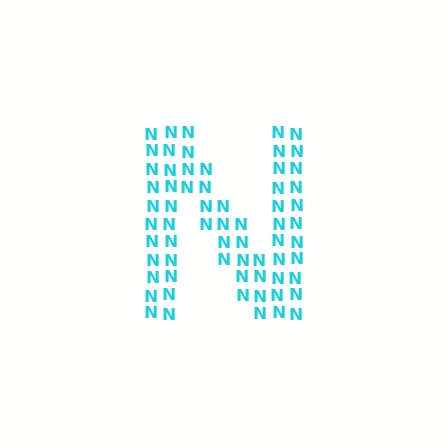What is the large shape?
The large shape is the letter N.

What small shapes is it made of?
It is made of small letter N's.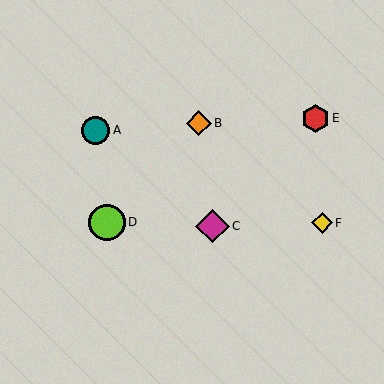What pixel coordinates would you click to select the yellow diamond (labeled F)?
Click at (322, 223) to select the yellow diamond F.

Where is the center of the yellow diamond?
The center of the yellow diamond is at (322, 223).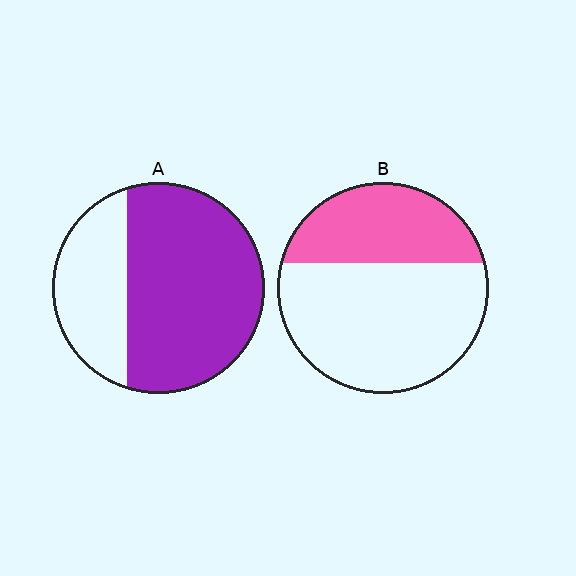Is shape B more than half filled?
No.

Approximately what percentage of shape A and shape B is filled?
A is approximately 70% and B is approximately 35%.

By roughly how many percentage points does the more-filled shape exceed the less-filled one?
By roughly 35 percentage points (A over B).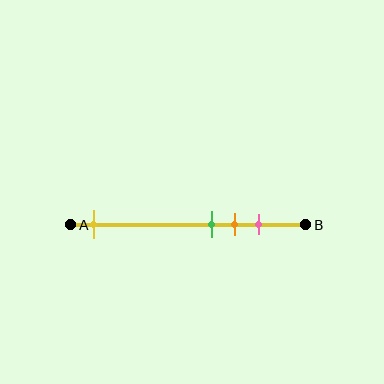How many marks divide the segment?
There are 4 marks dividing the segment.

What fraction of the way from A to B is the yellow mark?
The yellow mark is approximately 10% (0.1) of the way from A to B.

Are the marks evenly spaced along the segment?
No, the marks are not evenly spaced.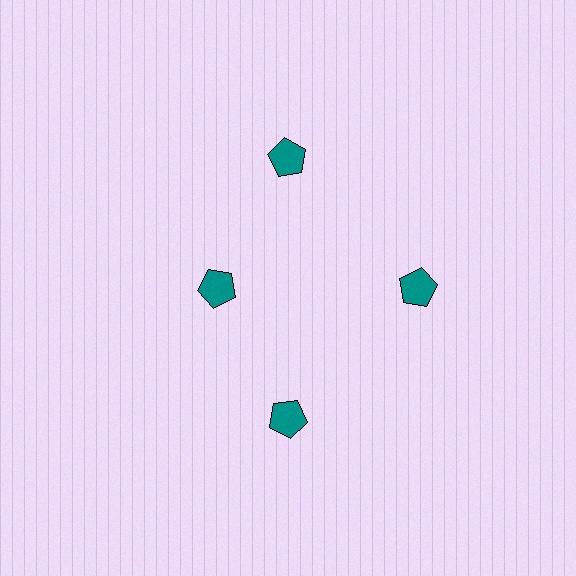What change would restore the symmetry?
The symmetry would be restored by moving it outward, back onto the ring so that all 4 pentagons sit at equal angles and equal distance from the center.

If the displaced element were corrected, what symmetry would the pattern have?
It would have 4-fold rotational symmetry — the pattern would map onto itself every 90 degrees.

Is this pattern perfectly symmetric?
No. The 4 teal pentagons are arranged in a ring, but one element near the 9 o'clock position is pulled inward toward the center, breaking the 4-fold rotational symmetry.